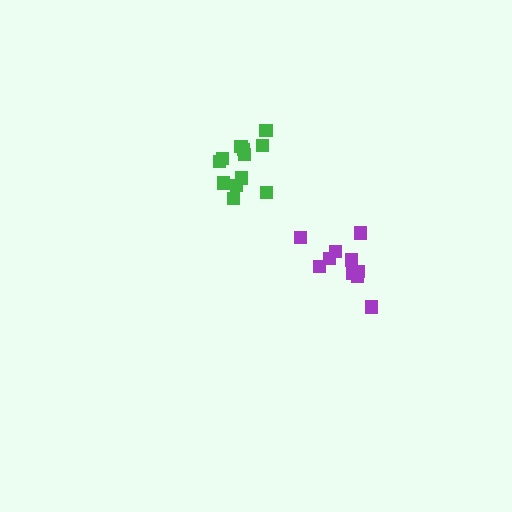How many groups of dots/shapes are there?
There are 2 groups.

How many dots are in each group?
Group 1: 12 dots, Group 2: 10 dots (22 total).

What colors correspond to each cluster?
The clusters are colored: green, purple.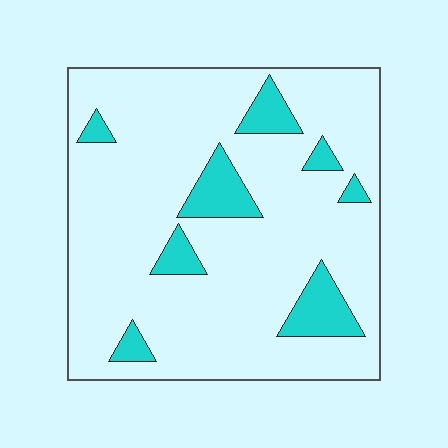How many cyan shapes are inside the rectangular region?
8.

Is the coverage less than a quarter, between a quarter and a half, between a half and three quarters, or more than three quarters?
Less than a quarter.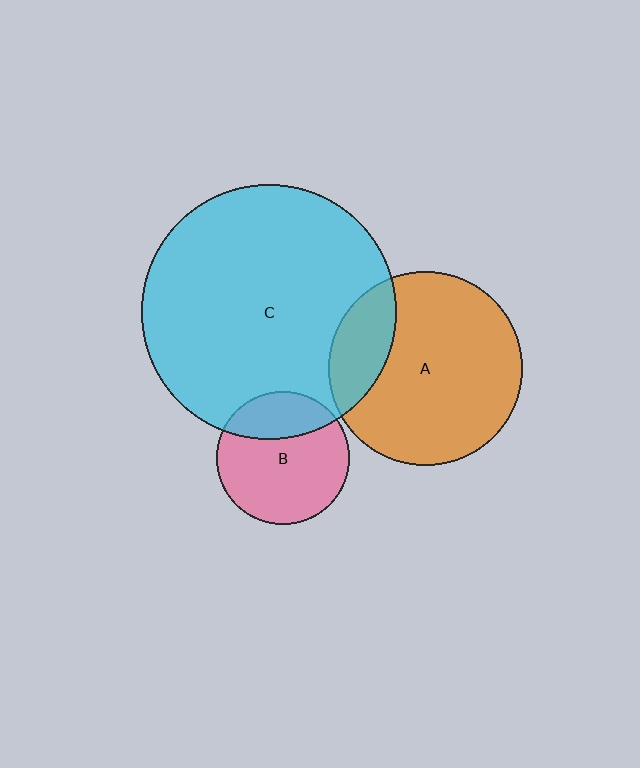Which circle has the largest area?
Circle C (cyan).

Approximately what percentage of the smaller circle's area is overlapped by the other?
Approximately 30%.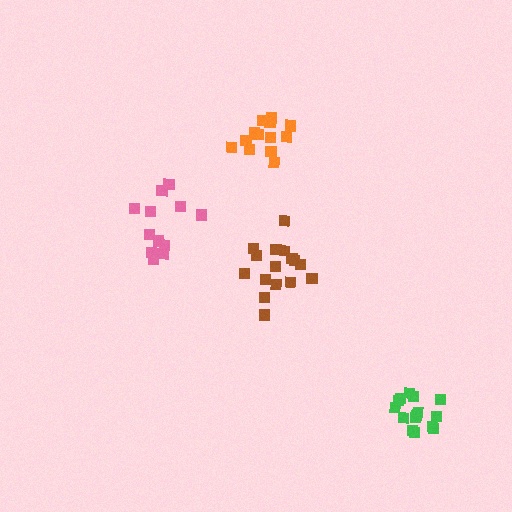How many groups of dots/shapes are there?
There are 4 groups.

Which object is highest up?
The orange cluster is topmost.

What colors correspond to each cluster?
The clusters are colored: brown, orange, pink, green.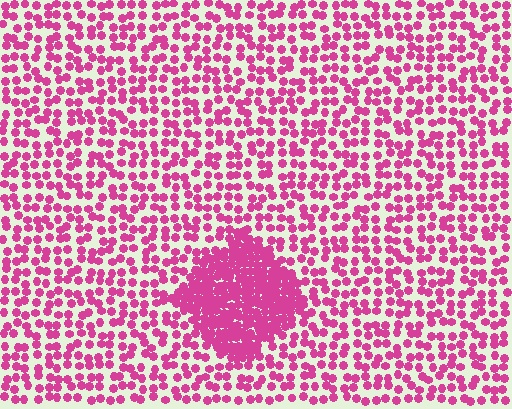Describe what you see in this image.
The image contains small magenta elements arranged at two different densities. A diamond-shaped region is visible where the elements are more densely packed than the surrounding area.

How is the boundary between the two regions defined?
The boundary is defined by a change in element density (approximately 2.5x ratio). All elements are the same color, size, and shape.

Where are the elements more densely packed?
The elements are more densely packed inside the diamond boundary.